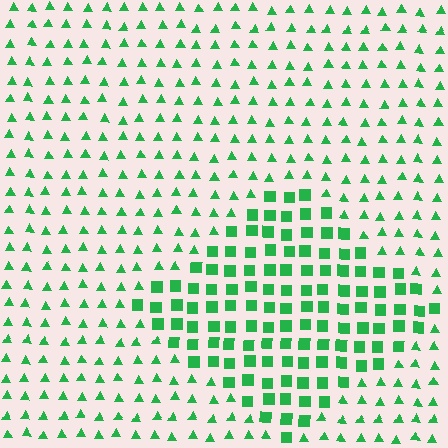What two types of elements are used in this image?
The image uses squares inside the diamond region and triangles outside it.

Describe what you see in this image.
The image is filled with small green elements arranged in a uniform grid. A diamond-shaped region contains squares, while the surrounding area contains triangles. The boundary is defined purely by the change in element shape.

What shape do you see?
I see a diamond.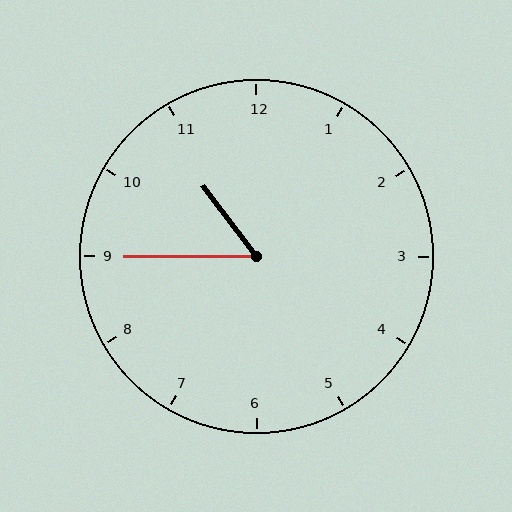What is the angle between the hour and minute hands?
Approximately 52 degrees.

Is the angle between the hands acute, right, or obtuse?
It is acute.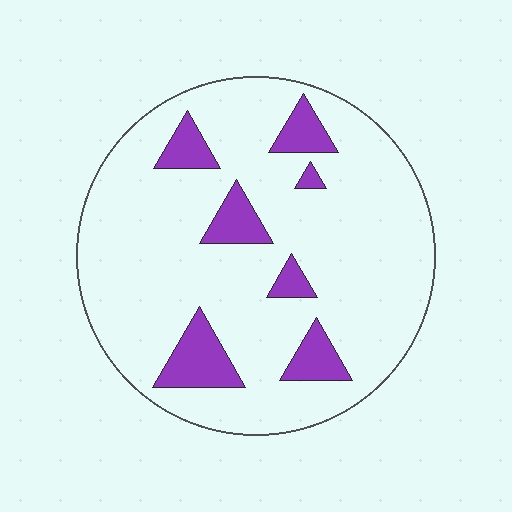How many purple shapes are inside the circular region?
7.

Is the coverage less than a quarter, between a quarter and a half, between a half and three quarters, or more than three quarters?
Less than a quarter.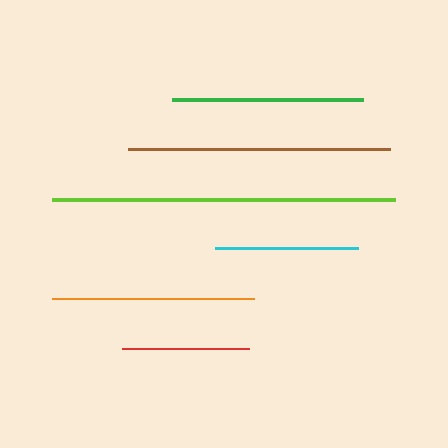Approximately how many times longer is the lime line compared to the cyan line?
The lime line is approximately 2.4 times the length of the cyan line.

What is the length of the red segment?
The red segment is approximately 127 pixels long.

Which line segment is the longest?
The lime line is the longest at approximately 343 pixels.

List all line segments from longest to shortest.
From longest to shortest: lime, brown, orange, green, cyan, red.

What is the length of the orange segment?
The orange segment is approximately 202 pixels long.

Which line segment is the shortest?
The red line is the shortest at approximately 127 pixels.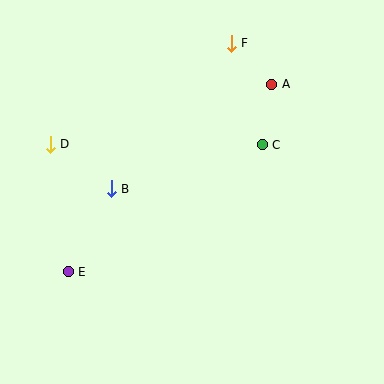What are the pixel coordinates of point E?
Point E is at (68, 272).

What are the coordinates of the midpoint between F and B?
The midpoint between F and B is at (171, 116).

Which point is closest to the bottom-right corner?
Point C is closest to the bottom-right corner.